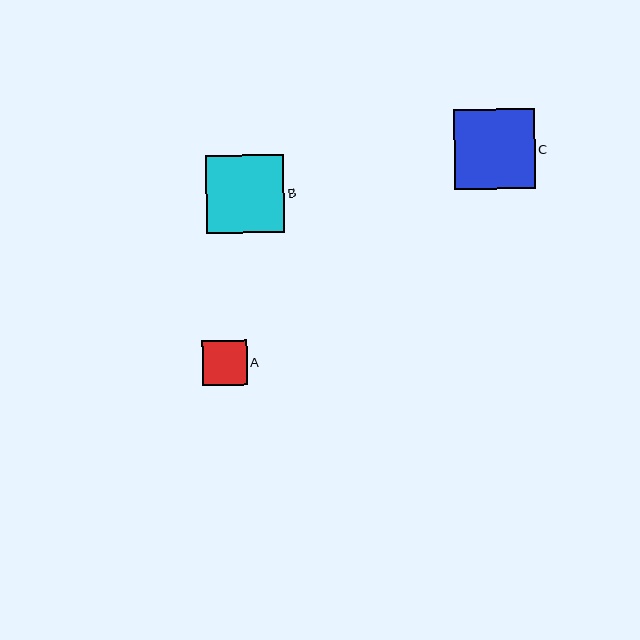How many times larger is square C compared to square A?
Square C is approximately 1.8 times the size of square A.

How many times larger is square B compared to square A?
Square B is approximately 1.7 times the size of square A.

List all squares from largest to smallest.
From largest to smallest: C, B, A.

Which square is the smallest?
Square A is the smallest with a size of approximately 44 pixels.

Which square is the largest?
Square C is the largest with a size of approximately 81 pixels.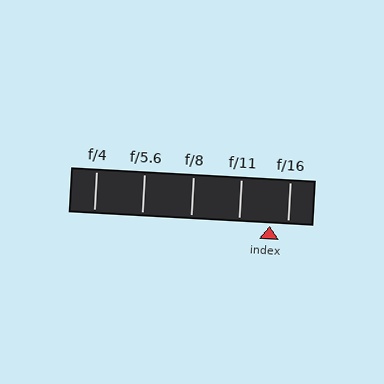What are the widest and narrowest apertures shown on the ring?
The widest aperture shown is f/4 and the narrowest is f/16.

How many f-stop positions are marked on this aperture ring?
There are 5 f-stop positions marked.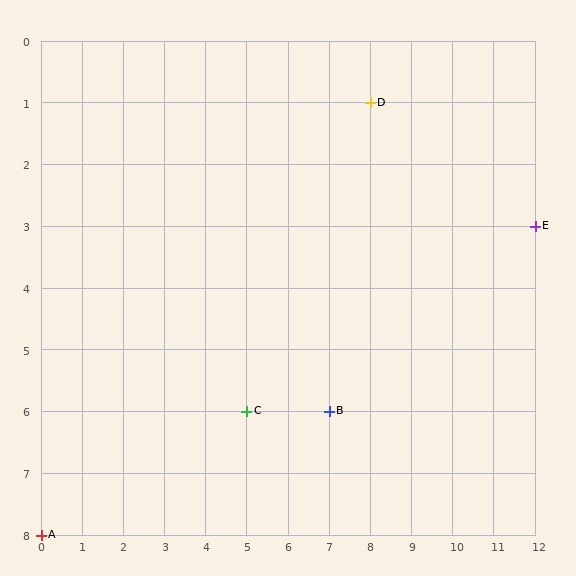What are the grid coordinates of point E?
Point E is at grid coordinates (12, 3).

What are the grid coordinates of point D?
Point D is at grid coordinates (8, 1).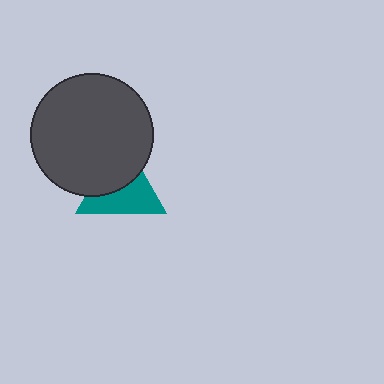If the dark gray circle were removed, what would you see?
You would see the complete teal triangle.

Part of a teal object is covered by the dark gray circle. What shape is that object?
It is a triangle.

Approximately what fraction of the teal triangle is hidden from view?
Roughly 47% of the teal triangle is hidden behind the dark gray circle.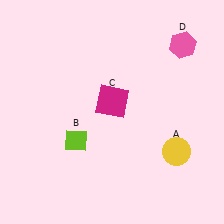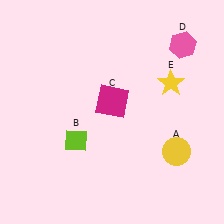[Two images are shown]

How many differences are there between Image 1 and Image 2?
There is 1 difference between the two images.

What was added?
A yellow star (E) was added in Image 2.